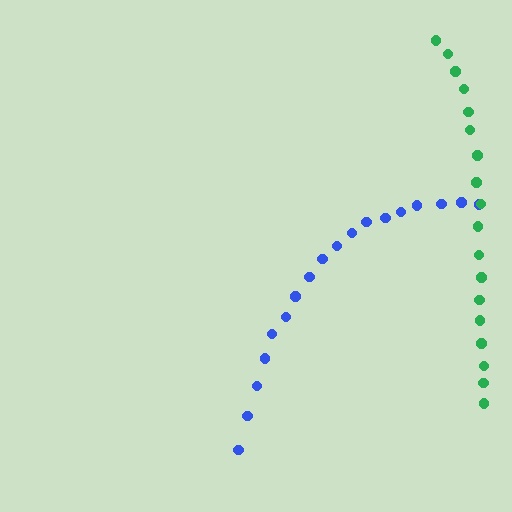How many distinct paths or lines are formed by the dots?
There are 2 distinct paths.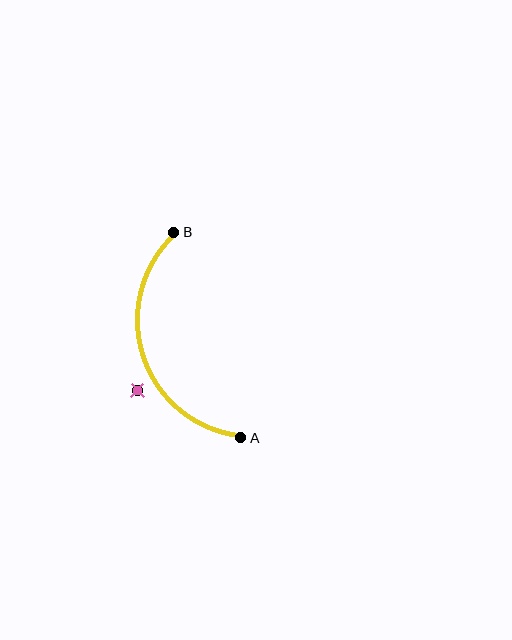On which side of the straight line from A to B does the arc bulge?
The arc bulges to the left of the straight line connecting A and B.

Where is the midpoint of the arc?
The arc midpoint is the point on the curve farthest from the straight line joining A and B. It sits to the left of that line.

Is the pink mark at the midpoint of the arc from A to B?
No — the pink mark does not lie on the arc at all. It sits slightly outside the curve.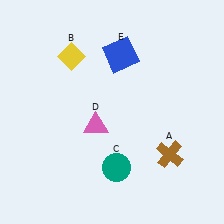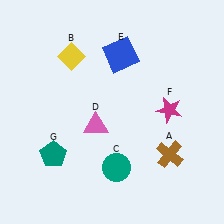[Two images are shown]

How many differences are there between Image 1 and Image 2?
There are 2 differences between the two images.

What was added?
A magenta star (F), a teal pentagon (G) were added in Image 2.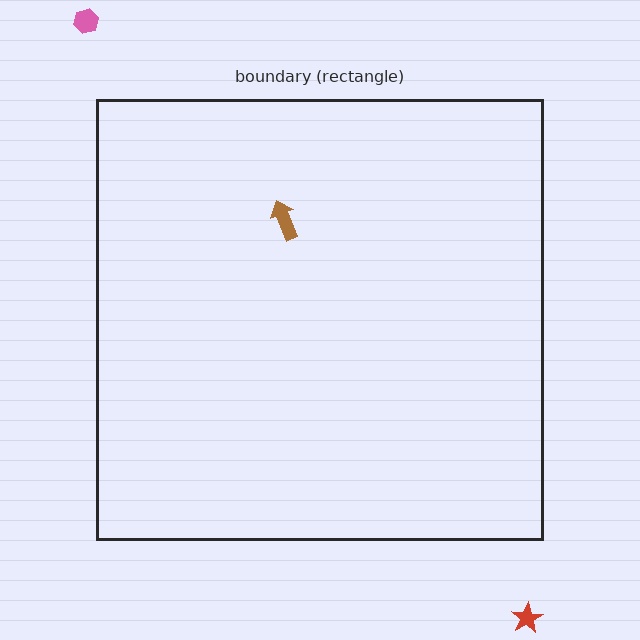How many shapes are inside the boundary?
1 inside, 2 outside.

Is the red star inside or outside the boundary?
Outside.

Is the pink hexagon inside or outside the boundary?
Outside.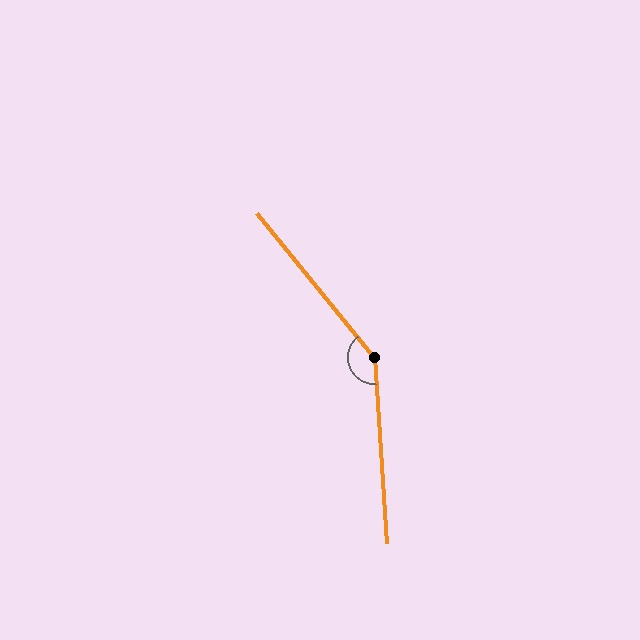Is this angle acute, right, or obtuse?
It is obtuse.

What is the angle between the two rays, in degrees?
Approximately 145 degrees.